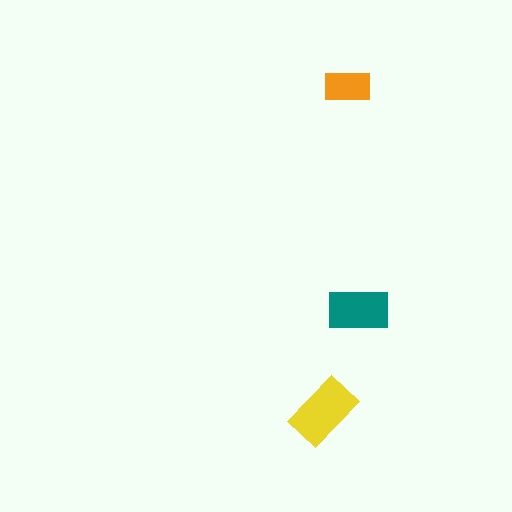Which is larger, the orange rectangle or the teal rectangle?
The teal one.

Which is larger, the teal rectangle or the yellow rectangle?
The yellow one.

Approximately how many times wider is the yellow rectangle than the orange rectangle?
About 1.5 times wider.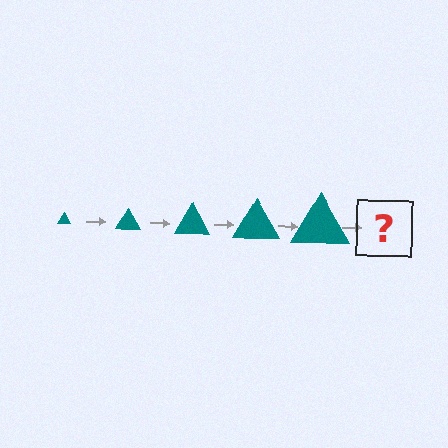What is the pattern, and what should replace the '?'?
The pattern is that the triangle gets progressively larger each step. The '?' should be a teal triangle, larger than the previous one.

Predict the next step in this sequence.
The next step is a teal triangle, larger than the previous one.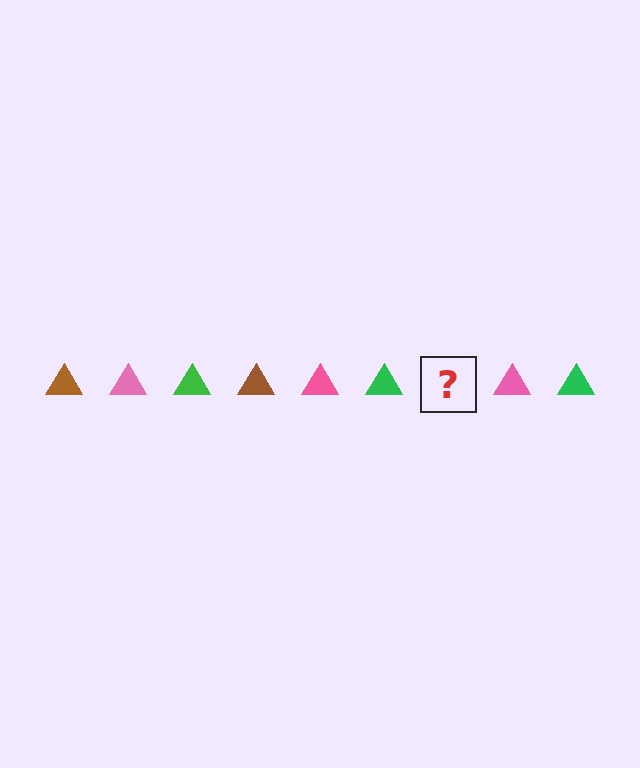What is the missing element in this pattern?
The missing element is a brown triangle.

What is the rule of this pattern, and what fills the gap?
The rule is that the pattern cycles through brown, pink, green triangles. The gap should be filled with a brown triangle.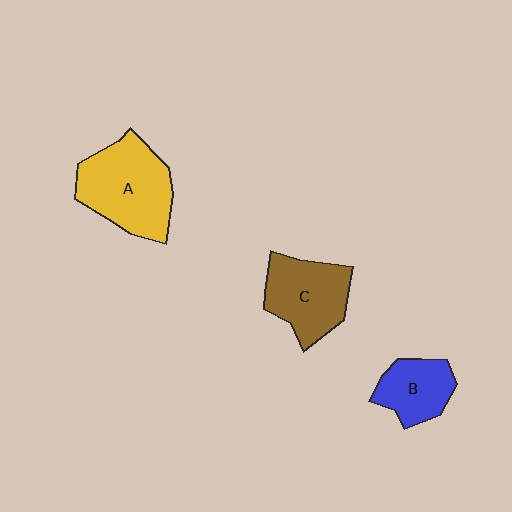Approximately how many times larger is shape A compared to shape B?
Approximately 1.8 times.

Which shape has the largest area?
Shape A (yellow).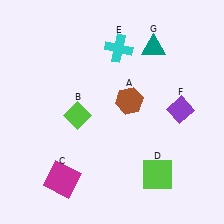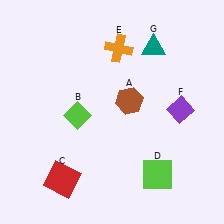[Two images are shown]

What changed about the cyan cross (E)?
In Image 1, E is cyan. In Image 2, it changed to orange.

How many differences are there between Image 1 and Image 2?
There are 2 differences between the two images.